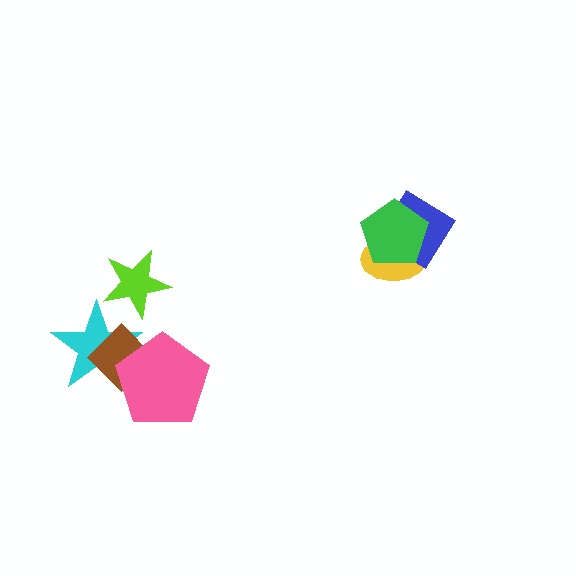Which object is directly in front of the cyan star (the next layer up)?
The lime star is directly in front of the cyan star.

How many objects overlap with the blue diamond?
2 objects overlap with the blue diamond.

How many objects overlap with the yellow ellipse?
2 objects overlap with the yellow ellipse.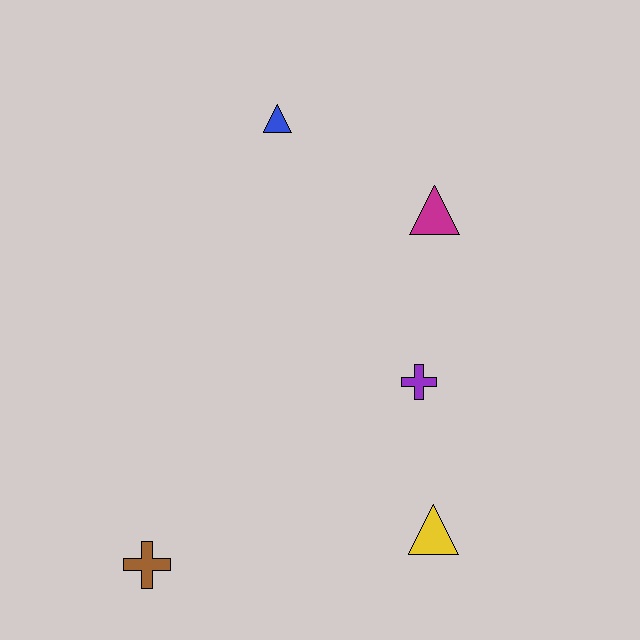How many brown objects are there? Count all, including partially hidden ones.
There is 1 brown object.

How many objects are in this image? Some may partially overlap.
There are 5 objects.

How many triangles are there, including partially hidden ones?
There are 3 triangles.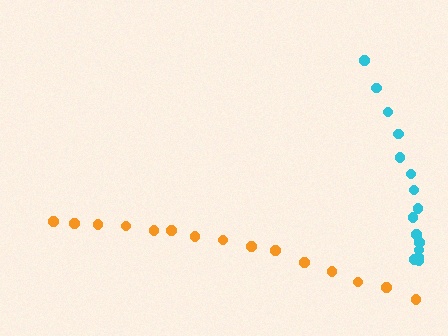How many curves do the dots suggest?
There are 2 distinct paths.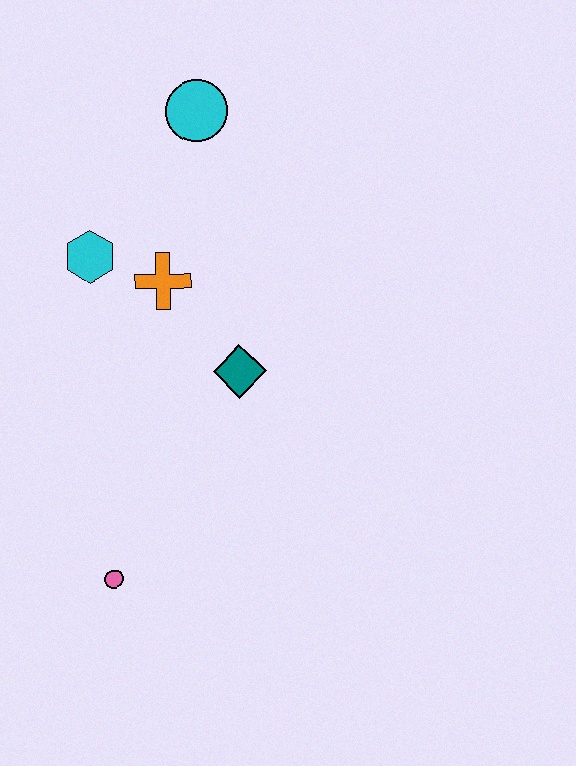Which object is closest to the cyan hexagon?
The orange cross is closest to the cyan hexagon.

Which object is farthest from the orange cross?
The pink circle is farthest from the orange cross.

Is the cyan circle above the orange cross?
Yes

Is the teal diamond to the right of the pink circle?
Yes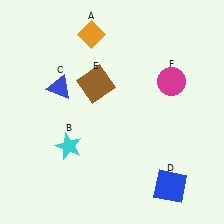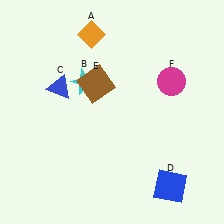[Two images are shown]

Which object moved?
The cyan star (B) moved up.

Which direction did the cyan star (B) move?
The cyan star (B) moved up.